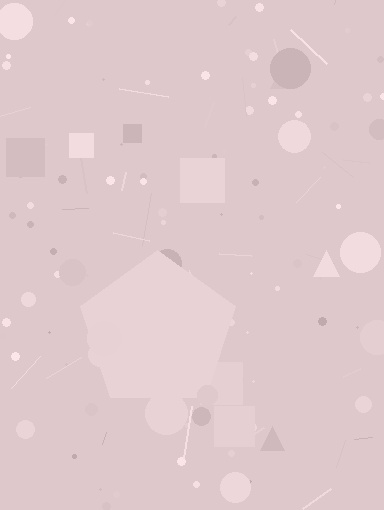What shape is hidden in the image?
A pentagon is hidden in the image.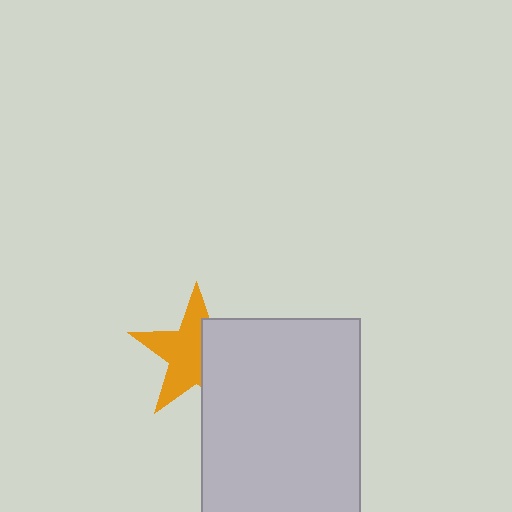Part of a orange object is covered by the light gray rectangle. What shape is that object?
It is a star.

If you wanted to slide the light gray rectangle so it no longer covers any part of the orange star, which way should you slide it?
Slide it right — that is the most direct way to separate the two shapes.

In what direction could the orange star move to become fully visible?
The orange star could move left. That would shift it out from behind the light gray rectangle entirely.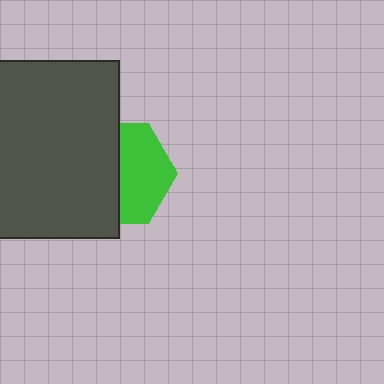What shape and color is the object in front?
The object in front is a dark gray rectangle.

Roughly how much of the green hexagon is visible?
About half of it is visible (roughly 51%).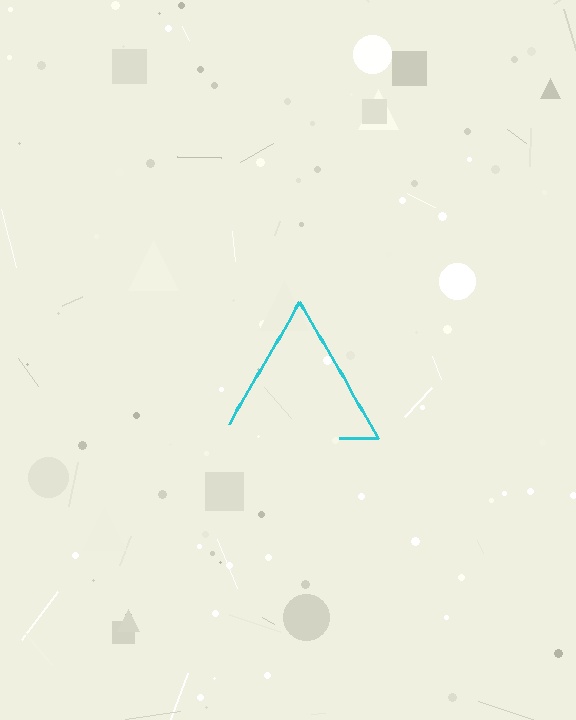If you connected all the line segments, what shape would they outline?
They would outline a triangle.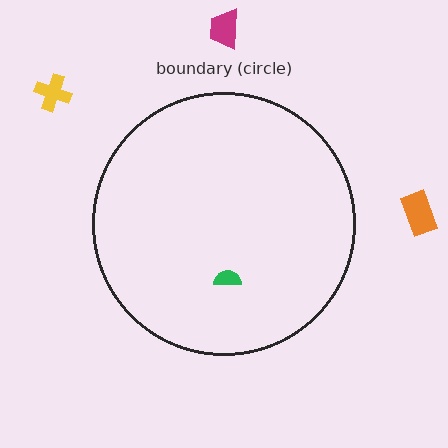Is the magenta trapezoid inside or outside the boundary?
Outside.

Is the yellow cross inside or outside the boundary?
Outside.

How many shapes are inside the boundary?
1 inside, 3 outside.